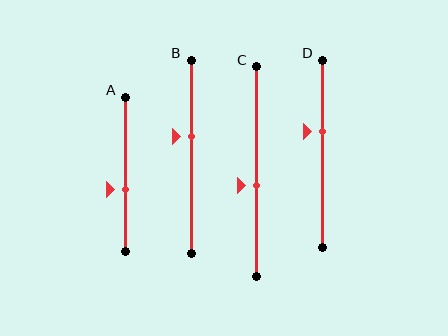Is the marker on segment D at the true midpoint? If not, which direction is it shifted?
No, the marker on segment D is shifted upward by about 12% of the segment length.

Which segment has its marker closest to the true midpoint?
Segment C has its marker closest to the true midpoint.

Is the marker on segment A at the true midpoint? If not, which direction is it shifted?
No, the marker on segment A is shifted downward by about 10% of the segment length.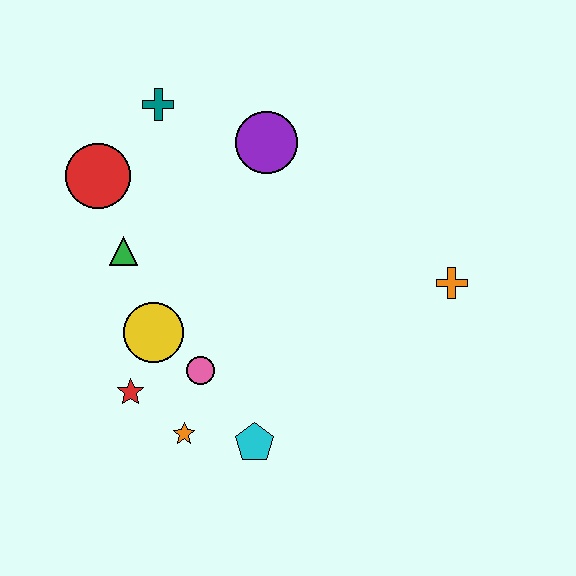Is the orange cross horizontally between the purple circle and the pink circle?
No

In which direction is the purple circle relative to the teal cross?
The purple circle is to the right of the teal cross.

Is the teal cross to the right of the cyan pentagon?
No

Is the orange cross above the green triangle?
No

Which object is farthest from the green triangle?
The orange cross is farthest from the green triangle.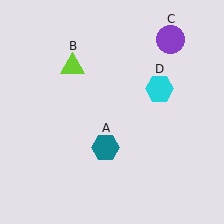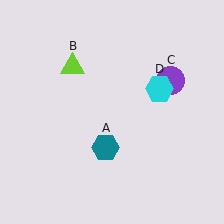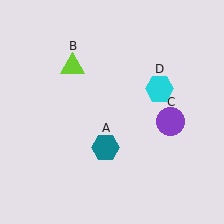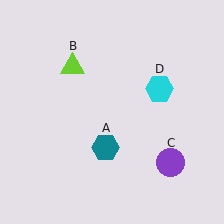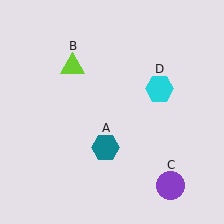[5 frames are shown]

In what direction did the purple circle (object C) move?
The purple circle (object C) moved down.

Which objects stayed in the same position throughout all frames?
Teal hexagon (object A) and lime triangle (object B) and cyan hexagon (object D) remained stationary.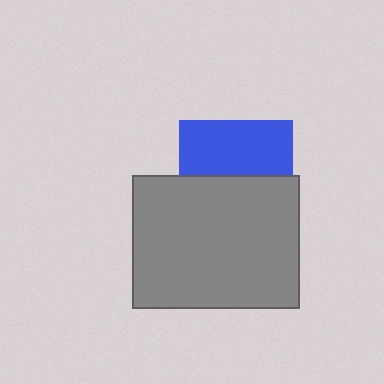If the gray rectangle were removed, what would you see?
You would see the complete blue square.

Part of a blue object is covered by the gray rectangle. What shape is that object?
It is a square.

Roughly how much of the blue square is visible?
About half of it is visible (roughly 49%).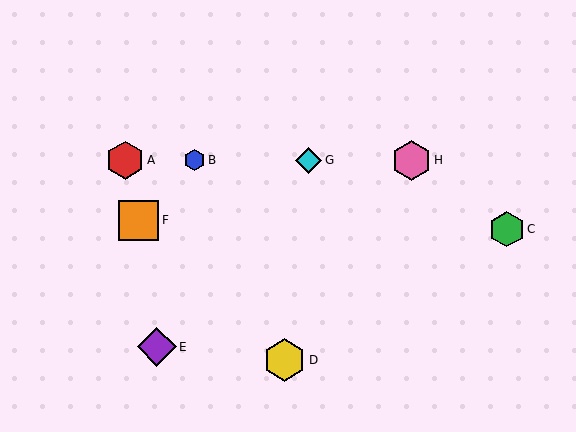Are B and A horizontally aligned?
Yes, both are at y≈160.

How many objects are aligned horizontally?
4 objects (A, B, G, H) are aligned horizontally.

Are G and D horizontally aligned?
No, G is at y≈160 and D is at y≈360.